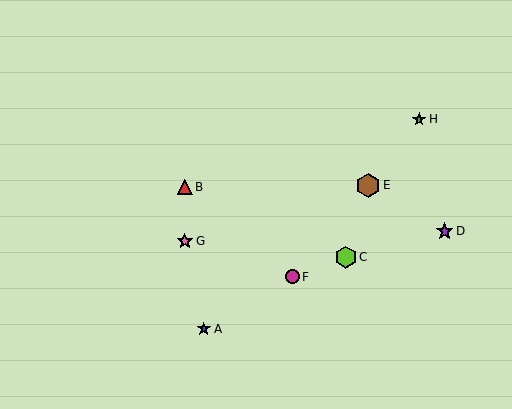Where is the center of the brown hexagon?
The center of the brown hexagon is at (368, 185).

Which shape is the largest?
The brown hexagon (labeled E) is the largest.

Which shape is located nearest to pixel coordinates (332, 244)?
The lime hexagon (labeled C) at (346, 257) is nearest to that location.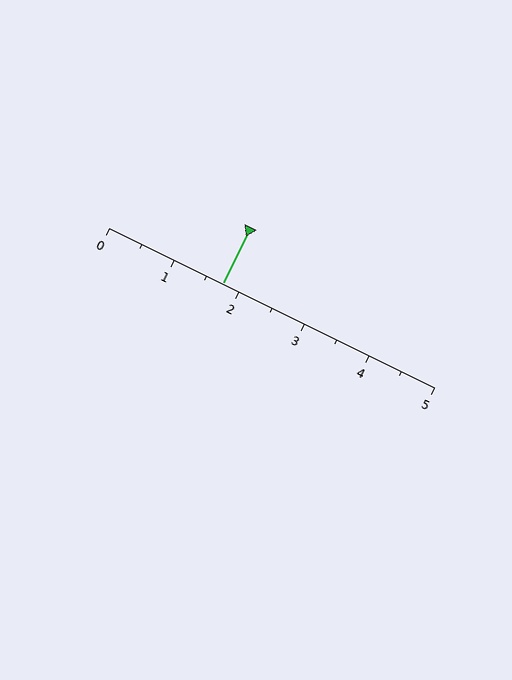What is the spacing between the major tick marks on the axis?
The major ticks are spaced 1 apart.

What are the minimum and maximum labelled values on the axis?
The axis runs from 0 to 5.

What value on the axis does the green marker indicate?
The marker indicates approximately 1.8.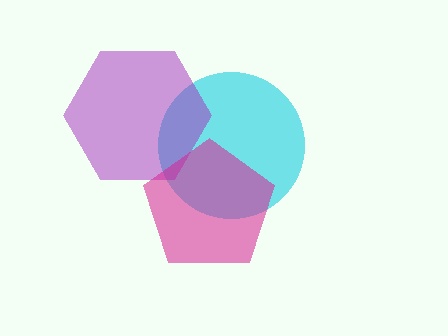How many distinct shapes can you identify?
There are 3 distinct shapes: a cyan circle, a purple hexagon, a magenta pentagon.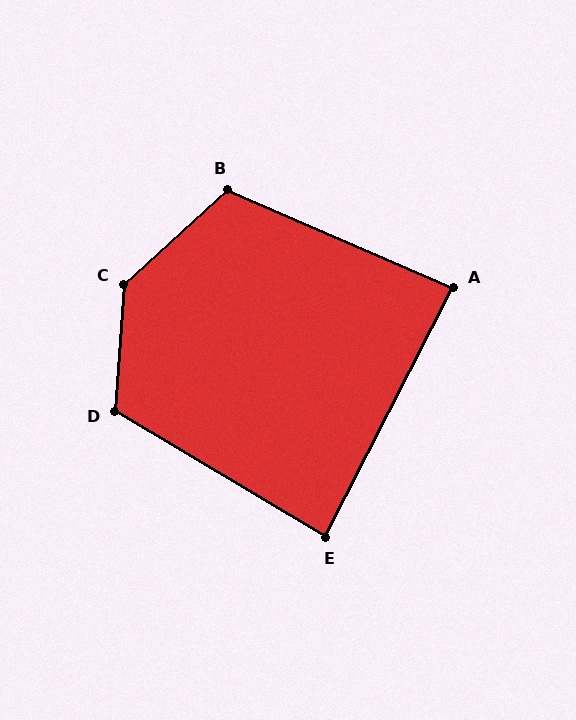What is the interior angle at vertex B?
Approximately 114 degrees (obtuse).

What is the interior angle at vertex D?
Approximately 117 degrees (obtuse).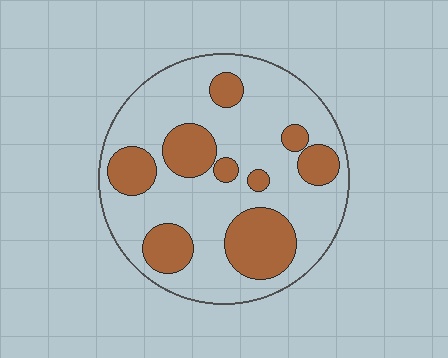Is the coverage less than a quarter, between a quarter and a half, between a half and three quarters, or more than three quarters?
Between a quarter and a half.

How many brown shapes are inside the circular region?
9.